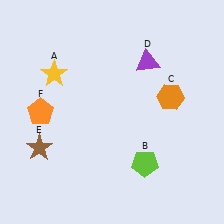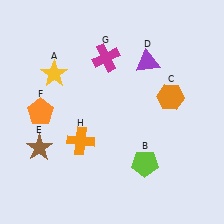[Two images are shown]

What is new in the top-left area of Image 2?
A magenta cross (G) was added in the top-left area of Image 2.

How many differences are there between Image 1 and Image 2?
There are 2 differences between the two images.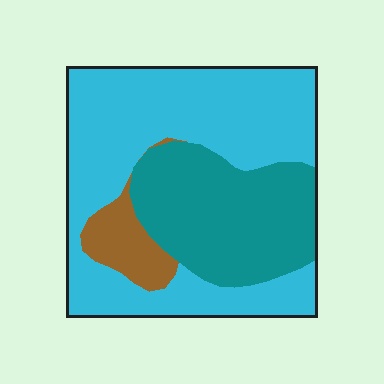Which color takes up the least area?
Brown, at roughly 10%.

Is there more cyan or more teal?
Cyan.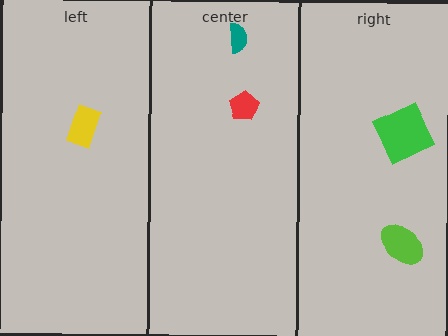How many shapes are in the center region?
2.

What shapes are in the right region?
The lime ellipse, the green square.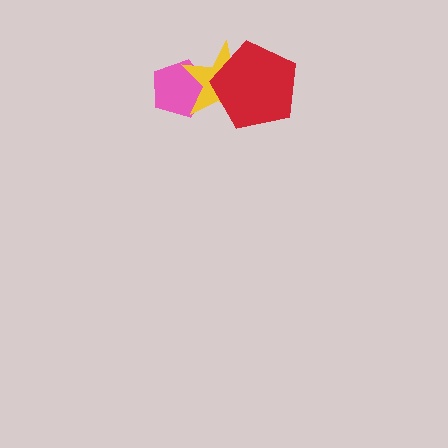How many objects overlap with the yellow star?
2 objects overlap with the yellow star.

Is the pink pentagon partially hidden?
Yes, it is partially covered by another shape.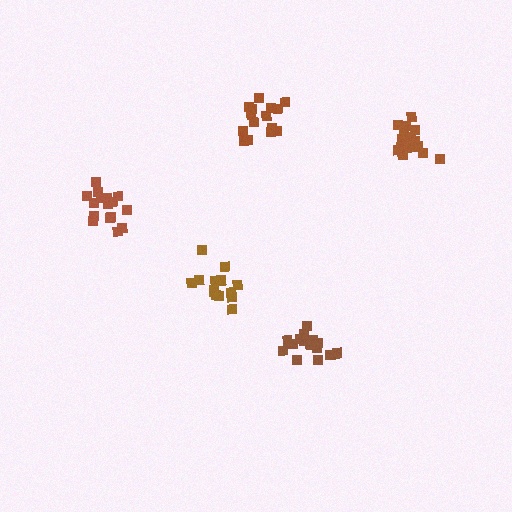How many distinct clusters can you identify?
There are 5 distinct clusters.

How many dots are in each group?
Group 1: 17 dots, Group 2: 15 dots, Group 3: 16 dots, Group 4: 19 dots, Group 5: 15 dots (82 total).